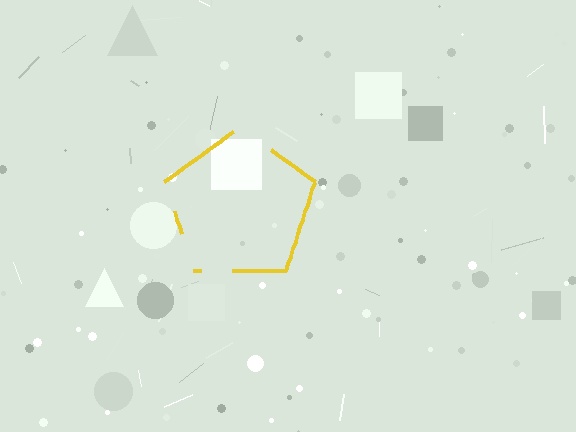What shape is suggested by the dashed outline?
The dashed outline suggests a pentagon.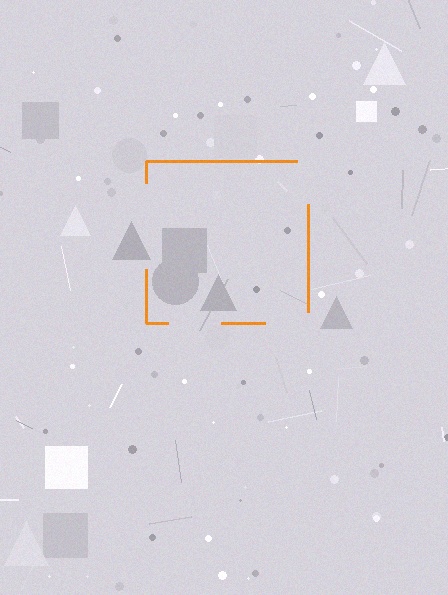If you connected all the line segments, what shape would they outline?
They would outline a square.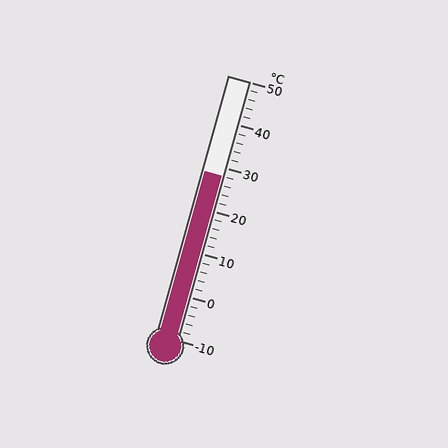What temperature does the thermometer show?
The thermometer shows approximately 28°C.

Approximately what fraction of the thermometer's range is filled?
The thermometer is filled to approximately 65% of its range.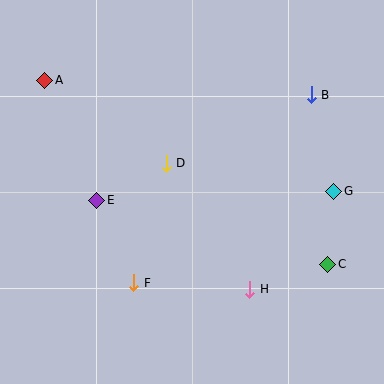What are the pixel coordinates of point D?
Point D is at (166, 163).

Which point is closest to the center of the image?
Point D at (166, 163) is closest to the center.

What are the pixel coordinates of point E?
Point E is at (97, 200).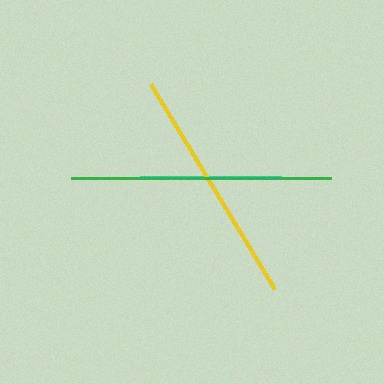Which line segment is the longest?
The green line is the longest at approximately 261 pixels.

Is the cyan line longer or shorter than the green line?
The green line is longer than the cyan line.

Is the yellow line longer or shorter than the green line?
The green line is longer than the yellow line.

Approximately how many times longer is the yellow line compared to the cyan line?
The yellow line is approximately 1.7 times the length of the cyan line.